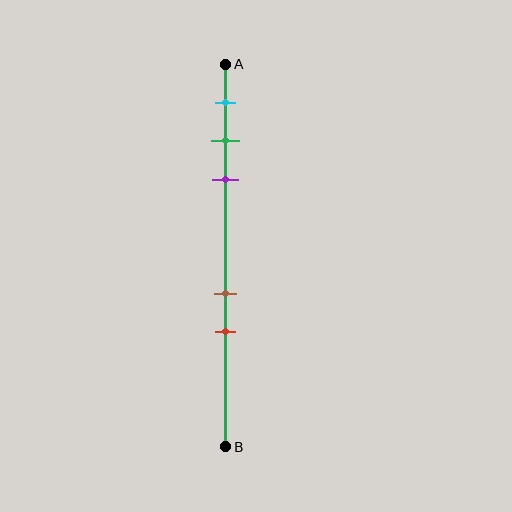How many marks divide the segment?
There are 5 marks dividing the segment.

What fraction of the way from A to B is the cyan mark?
The cyan mark is approximately 10% (0.1) of the way from A to B.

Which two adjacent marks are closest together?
The green and purple marks are the closest adjacent pair.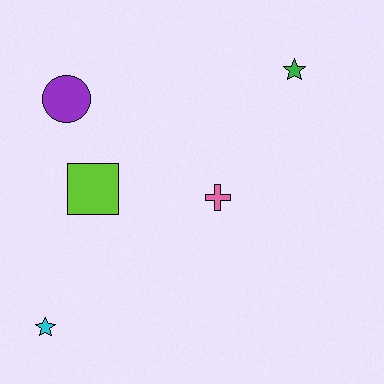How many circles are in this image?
There is 1 circle.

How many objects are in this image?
There are 5 objects.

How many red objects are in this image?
There are no red objects.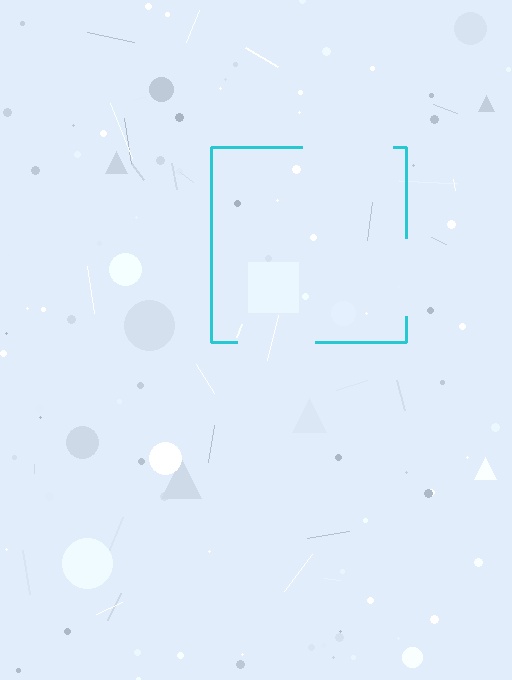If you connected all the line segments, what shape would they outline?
They would outline a square.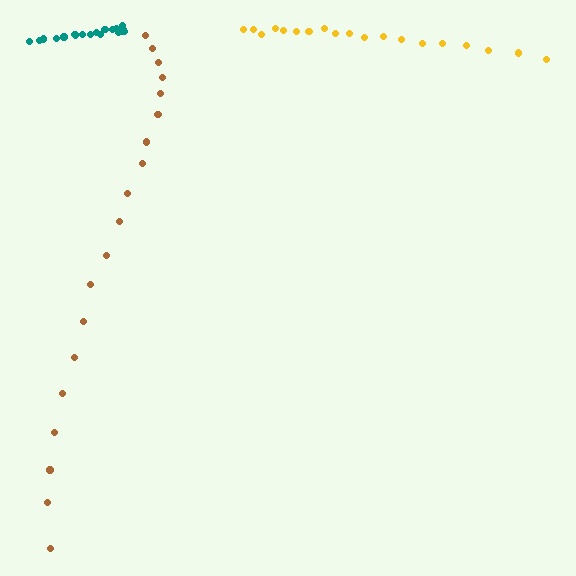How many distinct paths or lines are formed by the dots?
There are 3 distinct paths.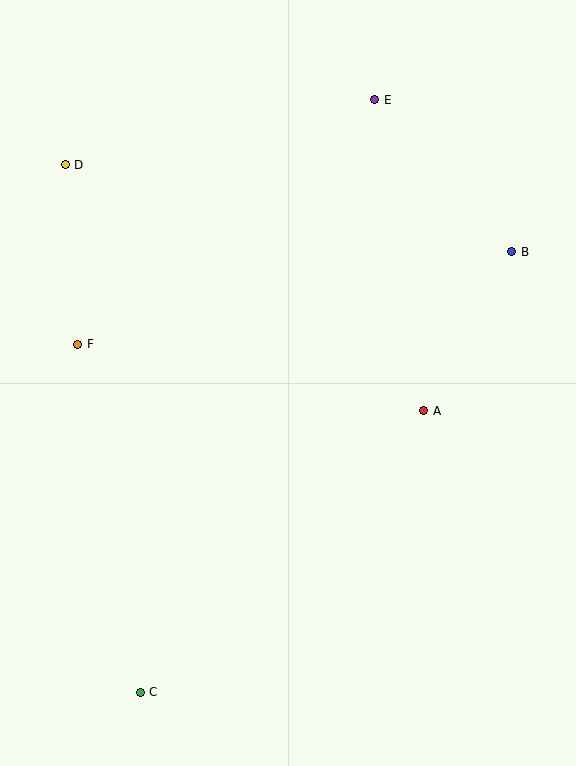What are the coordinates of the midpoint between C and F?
The midpoint between C and F is at (109, 518).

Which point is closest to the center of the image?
Point A at (423, 411) is closest to the center.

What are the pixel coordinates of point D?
Point D is at (65, 165).